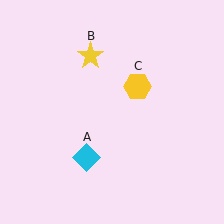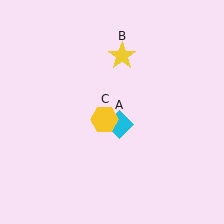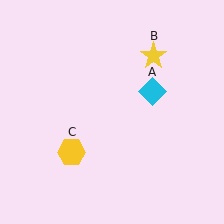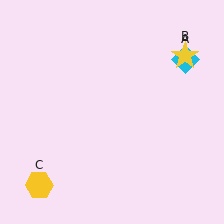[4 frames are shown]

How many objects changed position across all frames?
3 objects changed position: cyan diamond (object A), yellow star (object B), yellow hexagon (object C).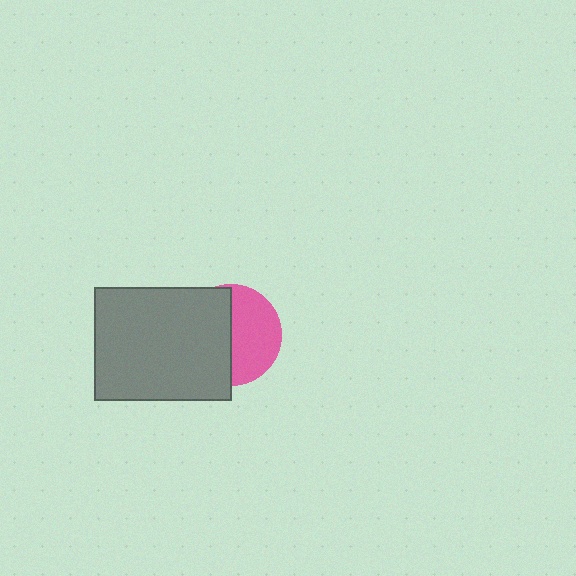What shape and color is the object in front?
The object in front is a gray rectangle.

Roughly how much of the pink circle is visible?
About half of it is visible (roughly 50%).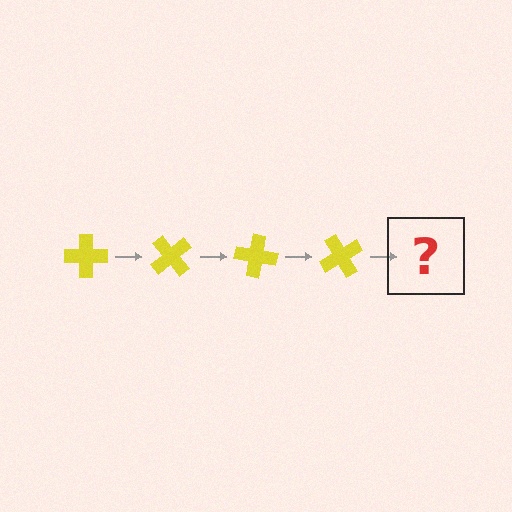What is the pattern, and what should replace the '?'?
The pattern is that the cross rotates 50 degrees each step. The '?' should be a yellow cross rotated 200 degrees.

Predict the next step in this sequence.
The next step is a yellow cross rotated 200 degrees.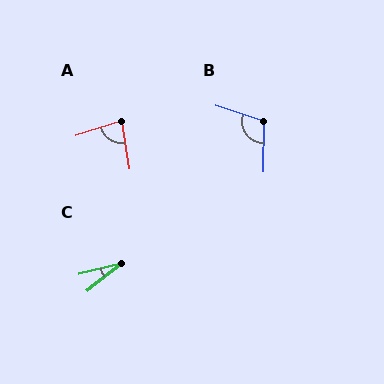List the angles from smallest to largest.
C (25°), A (81°), B (108°).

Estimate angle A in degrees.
Approximately 81 degrees.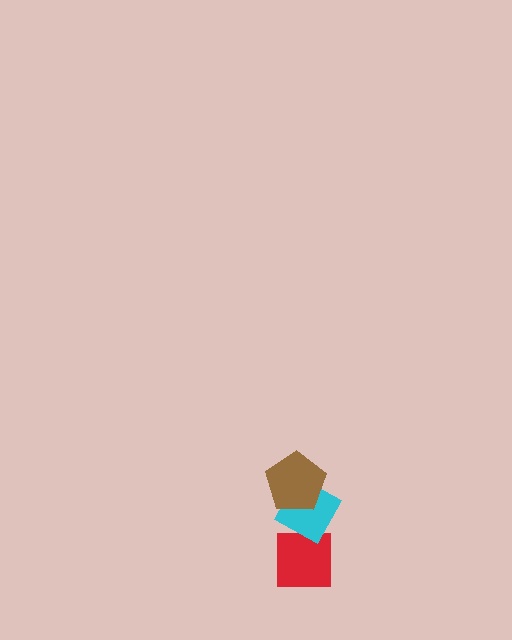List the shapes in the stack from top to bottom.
From top to bottom: the brown pentagon, the cyan diamond, the red square.